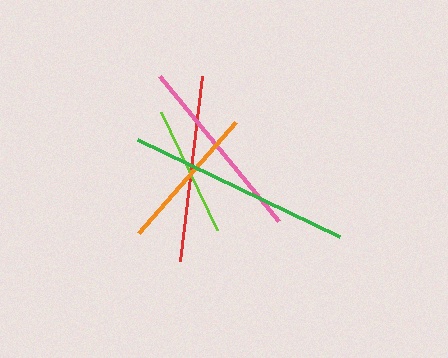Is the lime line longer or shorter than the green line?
The green line is longer than the lime line.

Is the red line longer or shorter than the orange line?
The red line is longer than the orange line.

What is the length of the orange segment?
The orange segment is approximately 148 pixels long.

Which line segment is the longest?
The green line is the longest at approximately 223 pixels.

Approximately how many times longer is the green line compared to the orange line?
The green line is approximately 1.5 times the length of the orange line.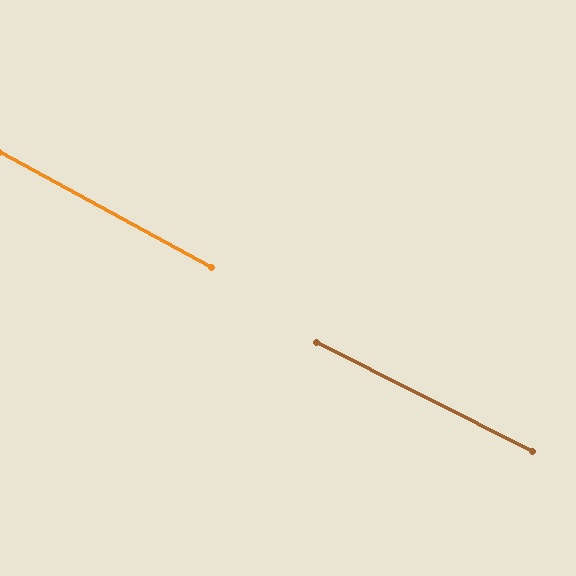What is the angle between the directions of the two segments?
Approximately 2 degrees.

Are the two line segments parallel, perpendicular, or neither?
Parallel — their directions differ by only 1.6°.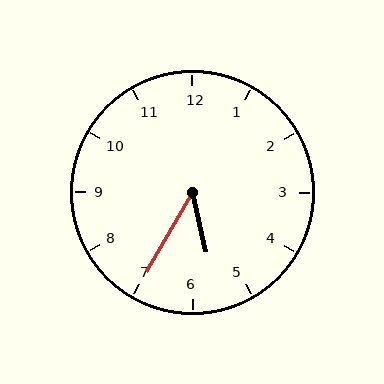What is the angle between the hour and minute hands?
Approximately 42 degrees.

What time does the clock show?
5:35.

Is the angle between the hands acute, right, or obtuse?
It is acute.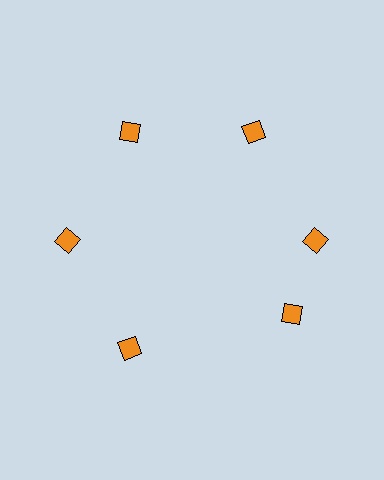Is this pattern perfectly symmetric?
No. The 6 orange diamonds are arranged in a ring, but one element near the 5 o'clock position is rotated out of alignment along the ring, breaking the 6-fold rotational symmetry.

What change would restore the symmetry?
The symmetry would be restored by rotating it back into even spacing with its neighbors so that all 6 diamonds sit at equal angles and equal distance from the center.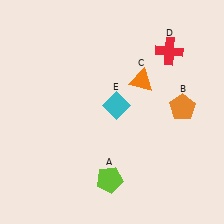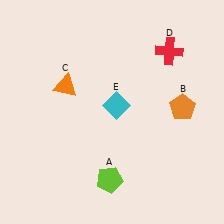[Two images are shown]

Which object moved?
The orange triangle (C) moved left.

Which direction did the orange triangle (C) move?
The orange triangle (C) moved left.